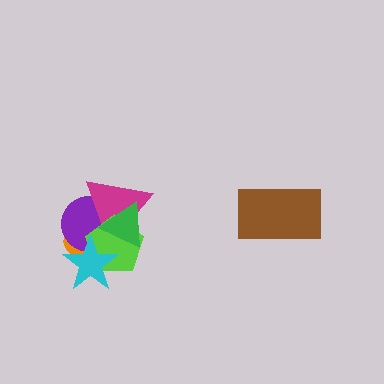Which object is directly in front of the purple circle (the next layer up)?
The magenta triangle is directly in front of the purple circle.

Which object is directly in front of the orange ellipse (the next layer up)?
The purple circle is directly in front of the orange ellipse.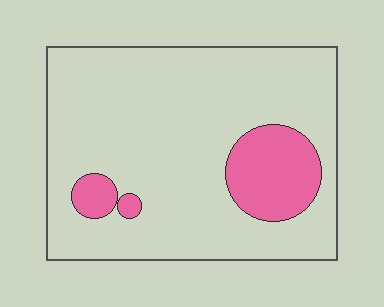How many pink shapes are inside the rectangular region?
3.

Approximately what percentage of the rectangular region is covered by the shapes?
Approximately 15%.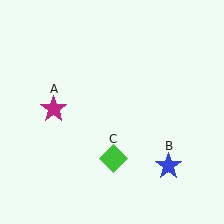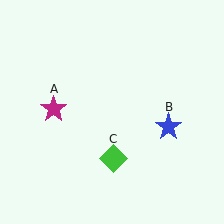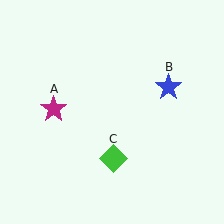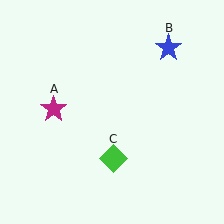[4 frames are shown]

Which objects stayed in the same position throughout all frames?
Magenta star (object A) and green diamond (object C) remained stationary.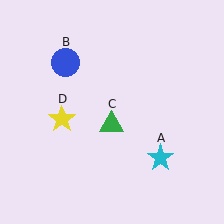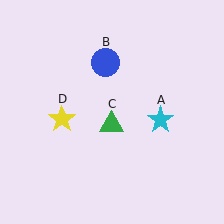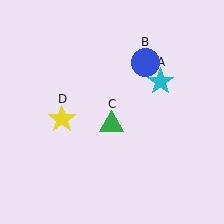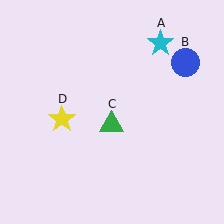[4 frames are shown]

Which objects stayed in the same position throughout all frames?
Green triangle (object C) and yellow star (object D) remained stationary.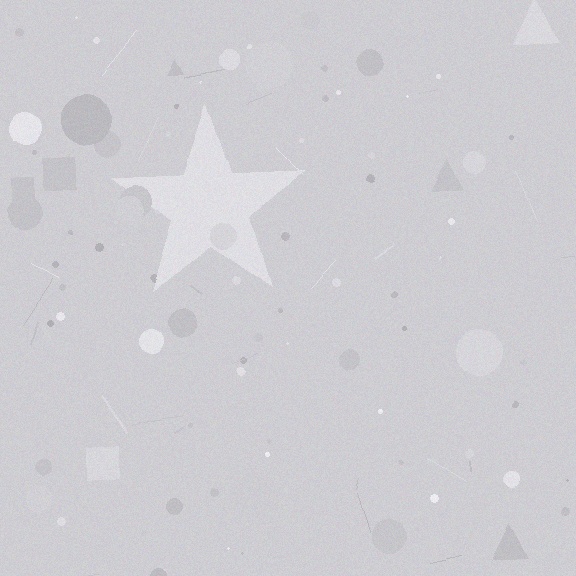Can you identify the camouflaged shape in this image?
The camouflaged shape is a star.